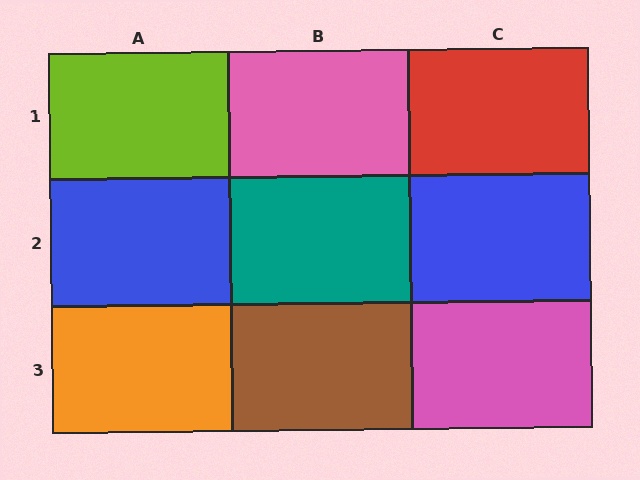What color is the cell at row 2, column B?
Teal.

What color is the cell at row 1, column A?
Lime.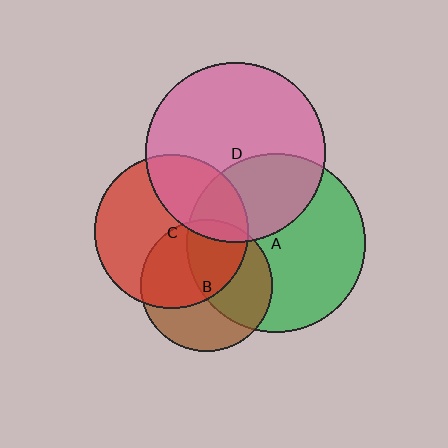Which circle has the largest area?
Circle D (pink).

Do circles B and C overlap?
Yes.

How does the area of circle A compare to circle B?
Approximately 1.8 times.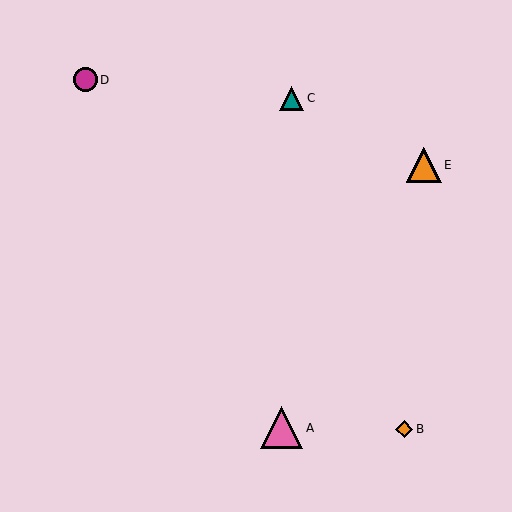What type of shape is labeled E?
Shape E is an orange triangle.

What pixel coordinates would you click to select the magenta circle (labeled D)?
Click at (85, 80) to select the magenta circle D.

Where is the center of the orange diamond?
The center of the orange diamond is at (404, 429).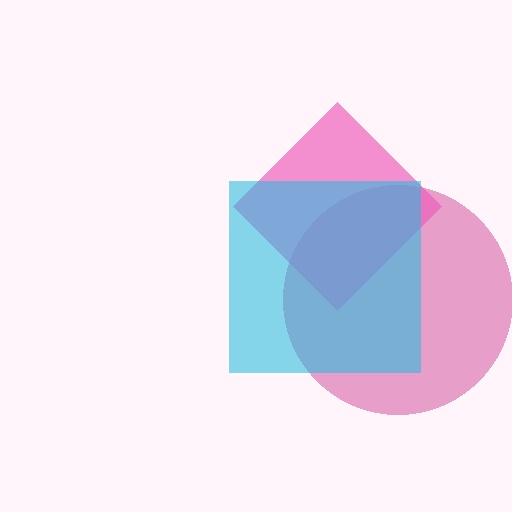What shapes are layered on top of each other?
The layered shapes are: a magenta circle, a pink diamond, a cyan square.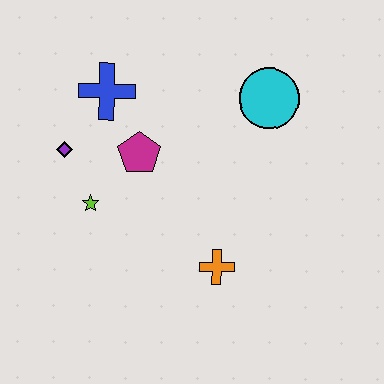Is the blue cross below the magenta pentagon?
No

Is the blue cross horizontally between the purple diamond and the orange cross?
Yes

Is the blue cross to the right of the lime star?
Yes